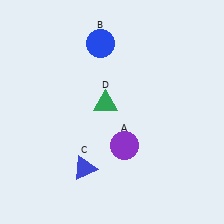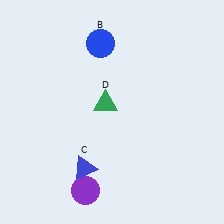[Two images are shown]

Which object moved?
The purple circle (A) moved down.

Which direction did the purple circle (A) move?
The purple circle (A) moved down.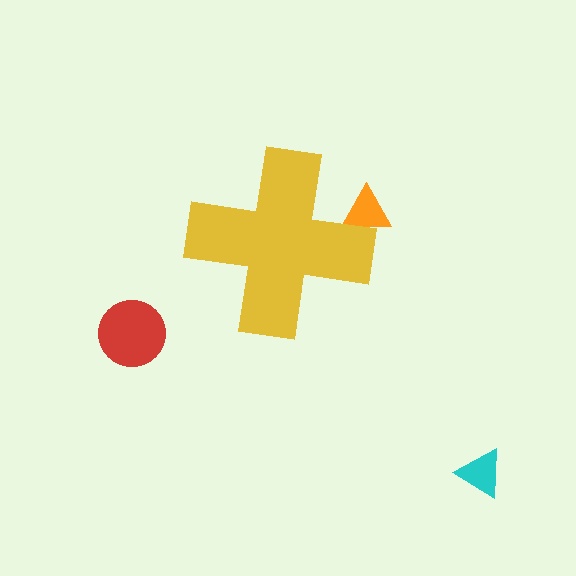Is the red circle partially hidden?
No, the red circle is fully visible.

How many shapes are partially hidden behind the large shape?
1 shape is partially hidden.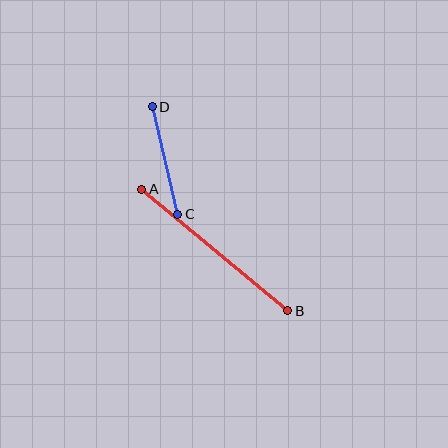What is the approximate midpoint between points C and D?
The midpoint is at approximately (165, 160) pixels.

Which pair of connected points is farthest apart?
Points A and B are farthest apart.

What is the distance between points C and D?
The distance is approximately 111 pixels.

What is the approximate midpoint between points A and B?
The midpoint is at approximately (215, 250) pixels.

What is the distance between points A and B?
The distance is approximately 190 pixels.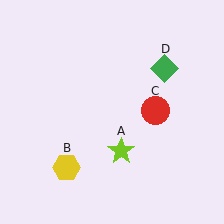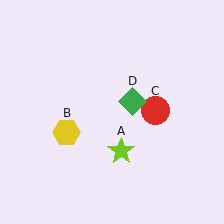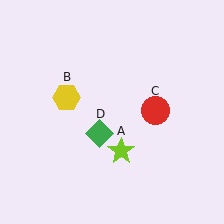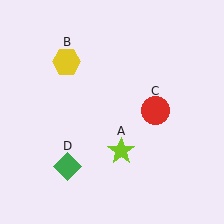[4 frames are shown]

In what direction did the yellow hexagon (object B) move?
The yellow hexagon (object B) moved up.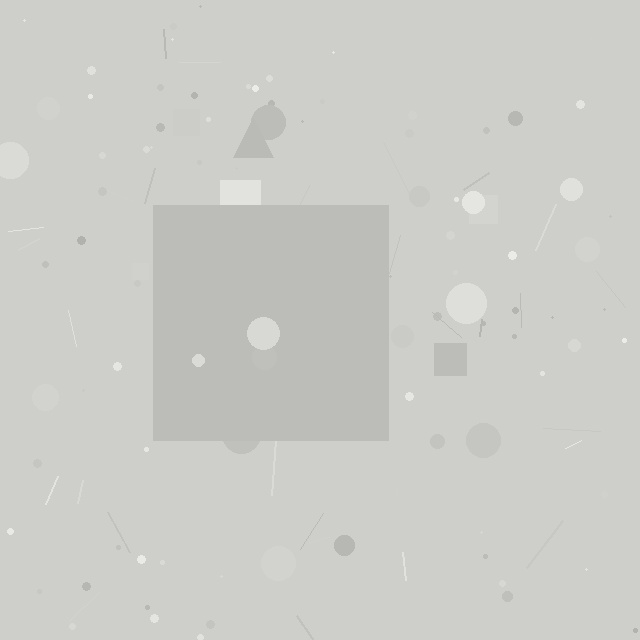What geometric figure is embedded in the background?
A square is embedded in the background.